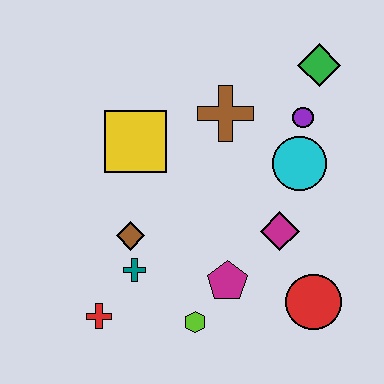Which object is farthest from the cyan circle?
The red cross is farthest from the cyan circle.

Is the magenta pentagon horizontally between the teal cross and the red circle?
Yes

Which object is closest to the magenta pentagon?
The lime hexagon is closest to the magenta pentagon.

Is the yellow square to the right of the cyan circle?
No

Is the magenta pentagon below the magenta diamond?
Yes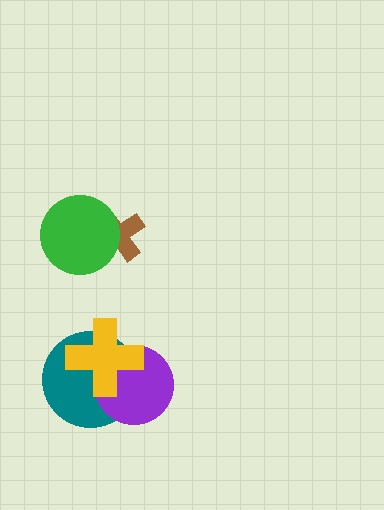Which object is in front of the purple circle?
The yellow cross is in front of the purple circle.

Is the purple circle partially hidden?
Yes, it is partially covered by another shape.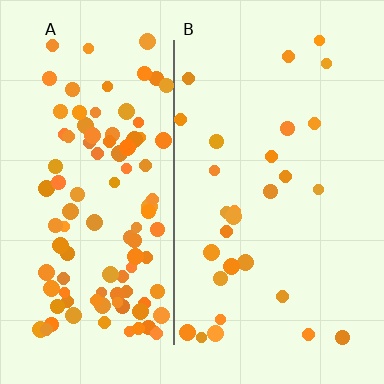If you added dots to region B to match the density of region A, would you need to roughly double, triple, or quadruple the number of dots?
Approximately quadruple.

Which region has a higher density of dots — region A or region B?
A (the left).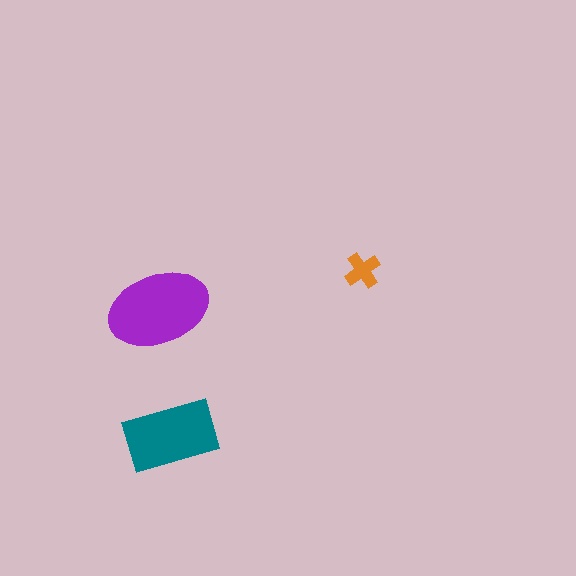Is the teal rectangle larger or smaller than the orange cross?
Larger.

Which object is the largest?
The purple ellipse.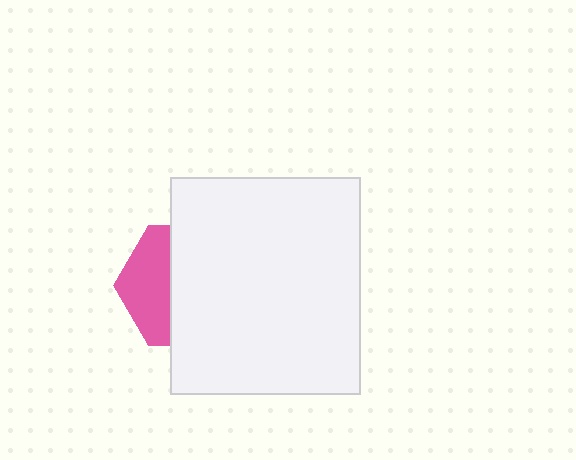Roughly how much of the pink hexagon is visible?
A small part of it is visible (roughly 37%).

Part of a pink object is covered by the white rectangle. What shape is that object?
It is a hexagon.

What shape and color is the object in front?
The object in front is a white rectangle.